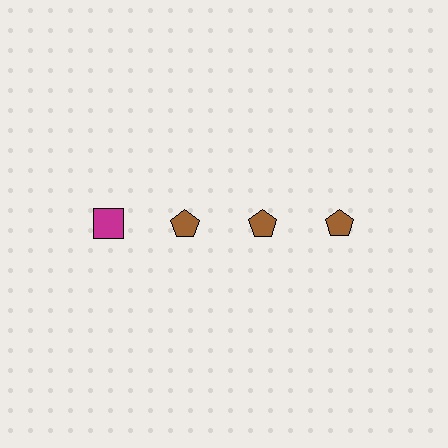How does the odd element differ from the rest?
It differs in both color (magenta instead of brown) and shape (square instead of pentagon).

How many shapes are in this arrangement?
There are 4 shapes arranged in a grid pattern.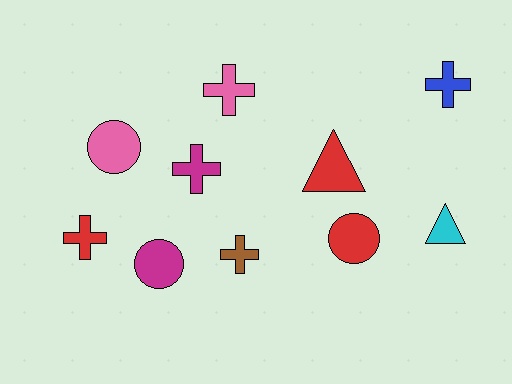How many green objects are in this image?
There are no green objects.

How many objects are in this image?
There are 10 objects.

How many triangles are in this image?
There are 2 triangles.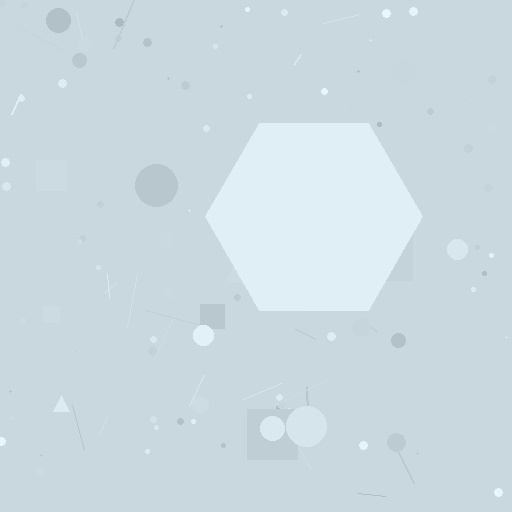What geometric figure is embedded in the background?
A hexagon is embedded in the background.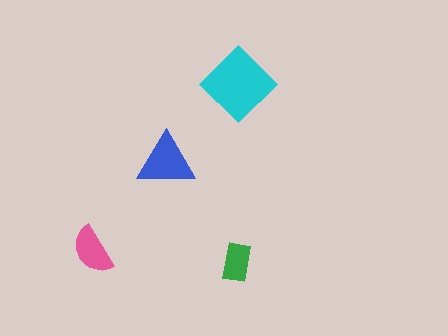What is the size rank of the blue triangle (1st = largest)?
2nd.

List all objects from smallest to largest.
The green rectangle, the pink semicircle, the blue triangle, the cyan diamond.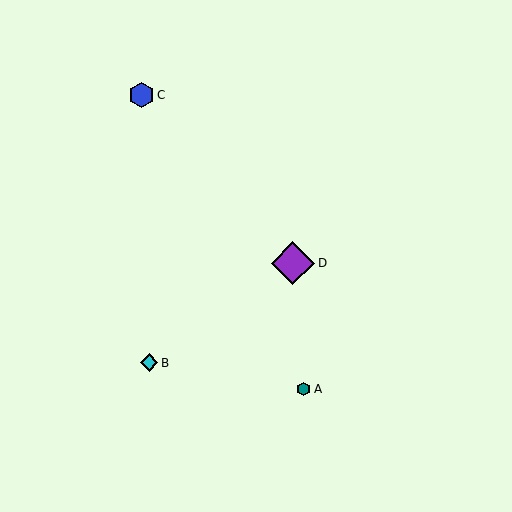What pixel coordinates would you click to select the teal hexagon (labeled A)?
Click at (304, 389) to select the teal hexagon A.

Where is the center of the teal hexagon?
The center of the teal hexagon is at (304, 389).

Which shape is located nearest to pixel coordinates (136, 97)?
The blue hexagon (labeled C) at (141, 95) is nearest to that location.